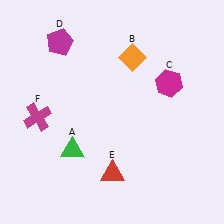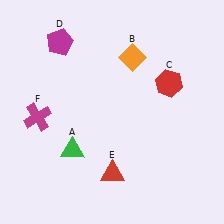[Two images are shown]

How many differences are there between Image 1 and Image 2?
There is 1 difference between the two images.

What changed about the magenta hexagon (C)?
In Image 1, C is magenta. In Image 2, it changed to red.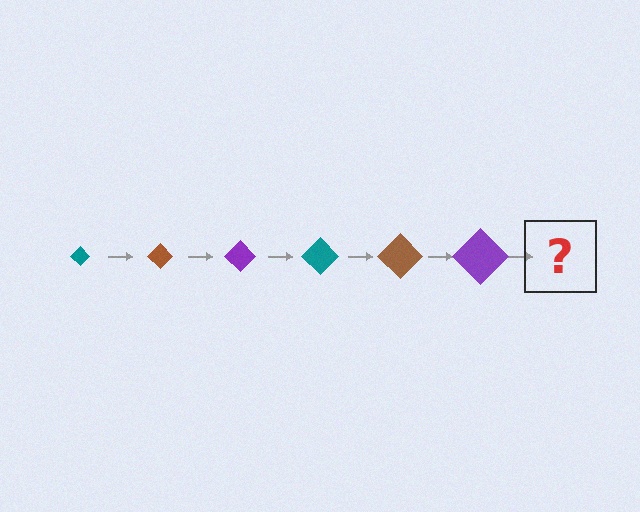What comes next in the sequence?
The next element should be a teal diamond, larger than the previous one.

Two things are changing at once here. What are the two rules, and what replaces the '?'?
The two rules are that the diamond grows larger each step and the color cycles through teal, brown, and purple. The '?' should be a teal diamond, larger than the previous one.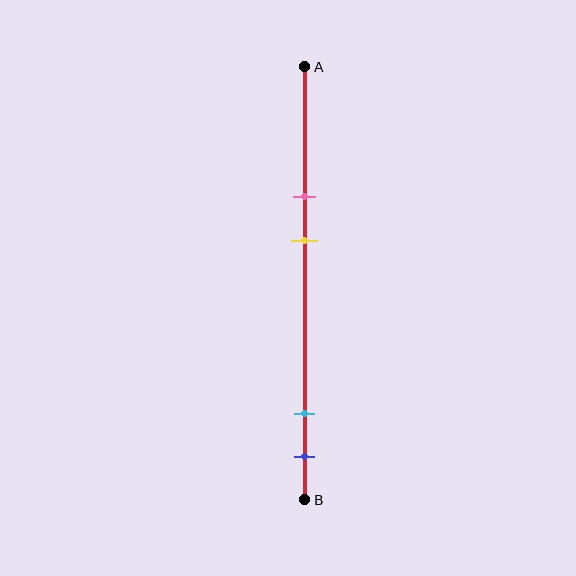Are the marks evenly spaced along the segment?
No, the marks are not evenly spaced.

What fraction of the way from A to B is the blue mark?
The blue mark is approximately 90% (0.9) of the way from A to B.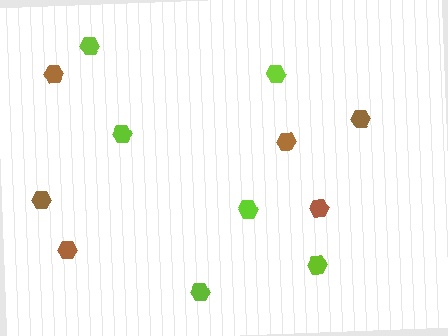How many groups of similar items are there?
There are 2 groups: one group of brown hexagons (6) and one group of lime hexagons (6).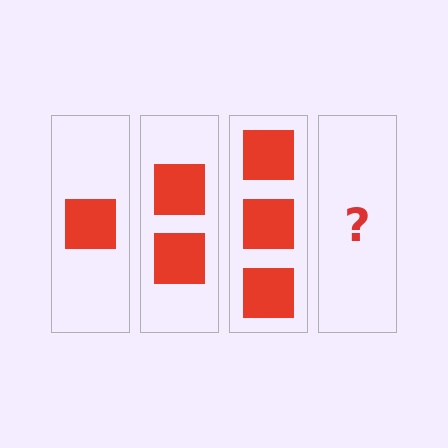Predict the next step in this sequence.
The next step is 4 squares.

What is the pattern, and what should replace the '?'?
The pattern is that each step adds one more square. The '?' should be 4 squares.